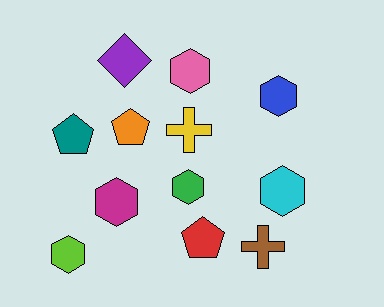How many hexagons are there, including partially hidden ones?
There are 6 hexagons.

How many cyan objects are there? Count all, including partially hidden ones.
There is 1 cyan object.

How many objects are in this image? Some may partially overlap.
There are 12 objects.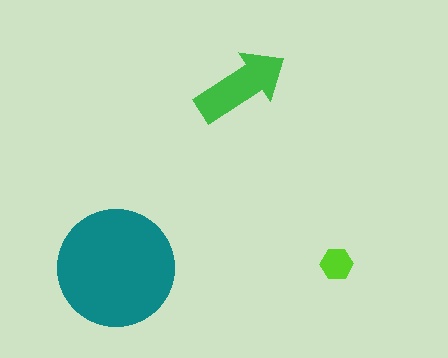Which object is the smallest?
The lime hexagon.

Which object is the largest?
The teal circle.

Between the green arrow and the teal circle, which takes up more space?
The teal circle.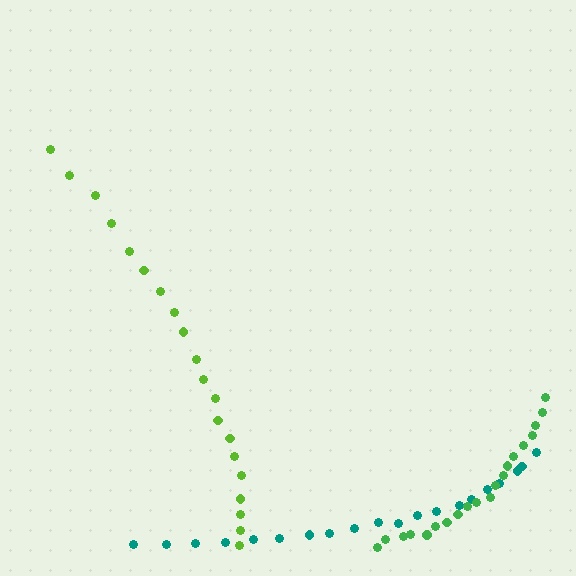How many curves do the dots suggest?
There are 3 distinct paths.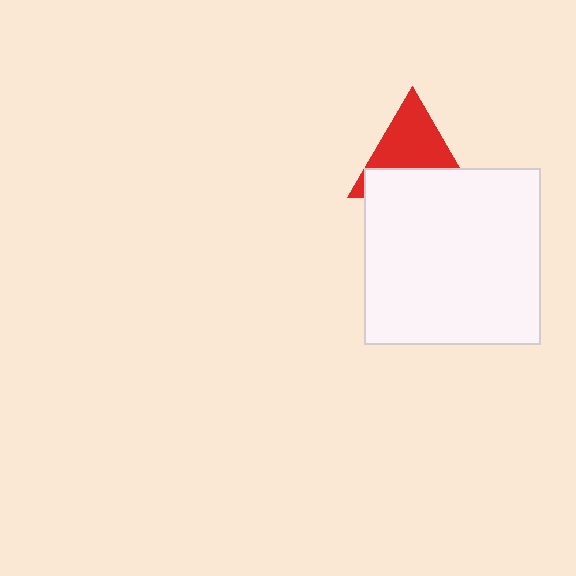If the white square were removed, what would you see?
You would see the complete red triangle.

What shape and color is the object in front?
The object in front is a white square.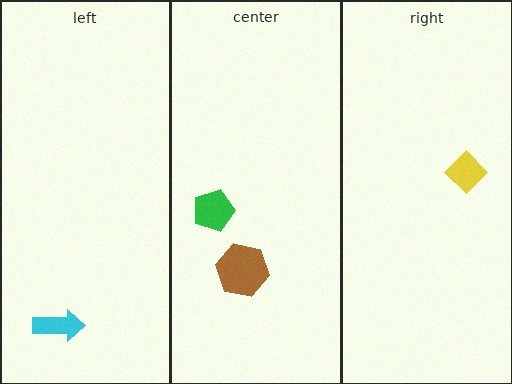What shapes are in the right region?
The yellow diamond.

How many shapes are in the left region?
1.